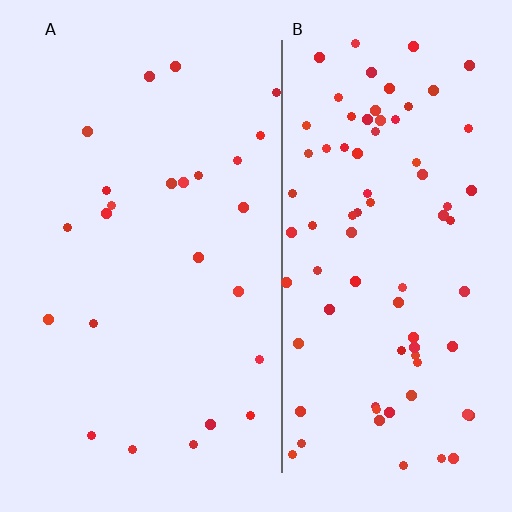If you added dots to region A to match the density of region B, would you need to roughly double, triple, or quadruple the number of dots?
Approximately triple.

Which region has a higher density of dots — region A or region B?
B (the right).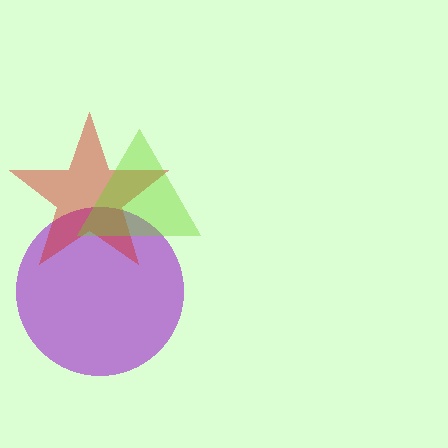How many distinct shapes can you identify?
There are 3 distinct shapes: a purple circle, a red star, a lime triangle.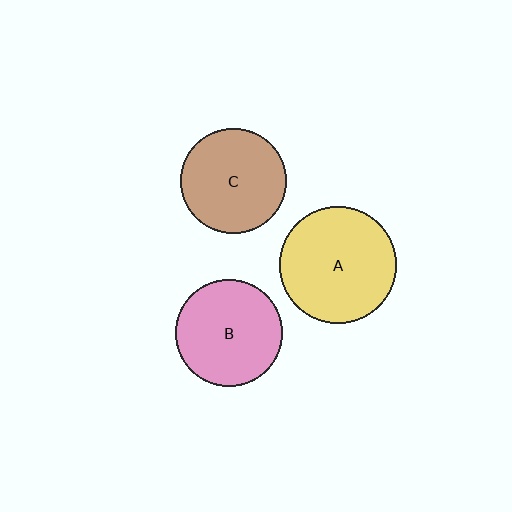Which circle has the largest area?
Circle A (yellow).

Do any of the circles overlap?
No, none of the circles overlap.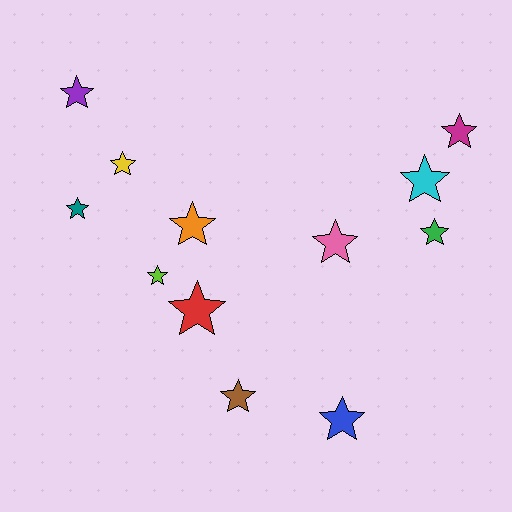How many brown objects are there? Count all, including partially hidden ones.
There is 1 brown object.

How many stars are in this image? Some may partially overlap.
There are 12 stars.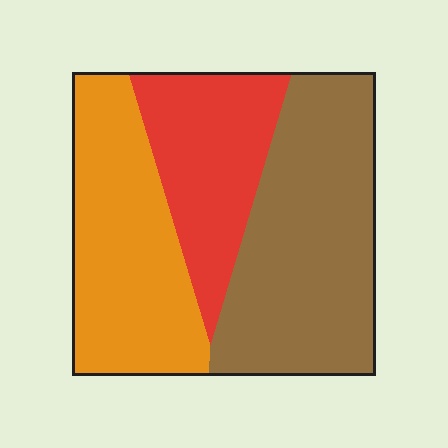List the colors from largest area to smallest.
From largest to smallest: brown, orange, red.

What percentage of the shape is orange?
Orange takes up about one third (1/3) of the shape.